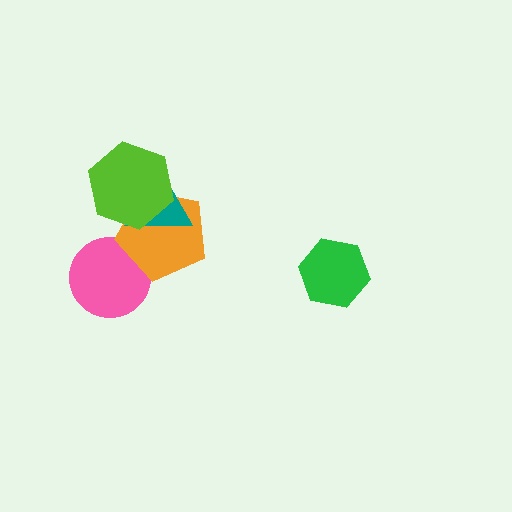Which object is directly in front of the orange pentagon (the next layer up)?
The teal triangle is directly in front of the orange pentagon.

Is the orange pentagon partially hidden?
Yes, it is partially covered by another shape.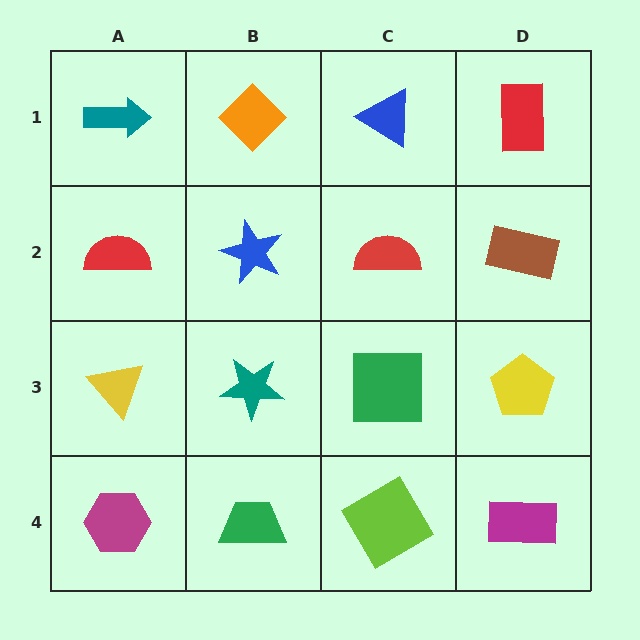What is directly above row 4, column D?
A yellow pentagon.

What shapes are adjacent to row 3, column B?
A blue star (row 2, column B), a green trapezoid (row 4, column B), a yellow triangle (row 3, column A), a green square (row 3, column C).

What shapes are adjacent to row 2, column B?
An orange diamond (row 1, column B), a teal star (row 3, column B), a red semicircle (row 2, column A), a red semicircle (row 2, column C).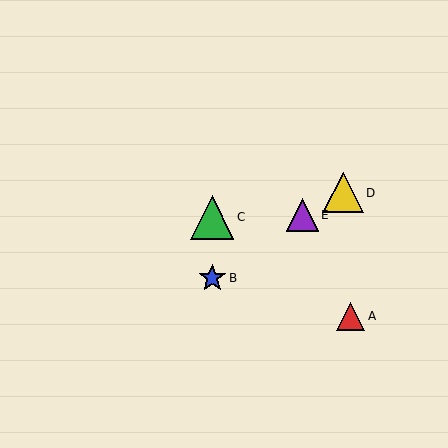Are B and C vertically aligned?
Yes, both are at x≈212.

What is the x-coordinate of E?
Object E is at x≈302.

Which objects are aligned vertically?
Objects B, C are aligned vertically.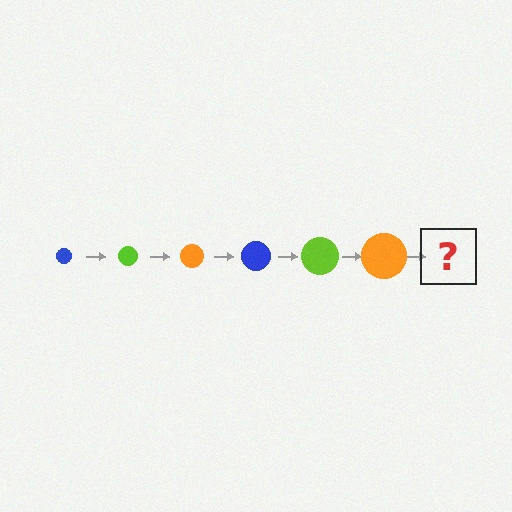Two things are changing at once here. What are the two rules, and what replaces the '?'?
The two rules are that the circle grows larger each step and the color cycles through blue, lime, and orange. The '?' should be a blue circle, larger than the previous one.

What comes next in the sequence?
The next element should be a blue circle, larger than the previous one.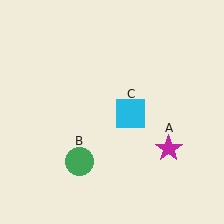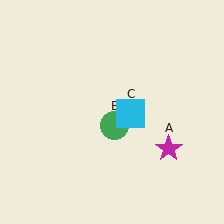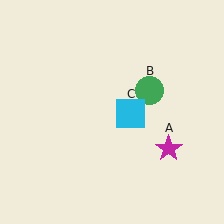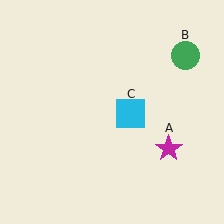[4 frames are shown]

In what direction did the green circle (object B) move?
The green circle (object B) moved up and to the right.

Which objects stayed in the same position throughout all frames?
Magenta star (object A) and cyan square (object C) remained stationary.